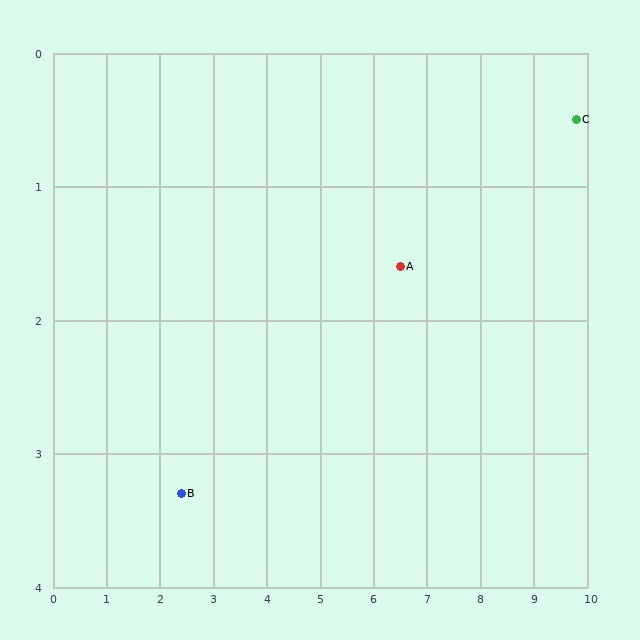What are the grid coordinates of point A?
Point A is at approximately (6.5, 1.6).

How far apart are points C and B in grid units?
Points C and B are about 7.9 grid units apart.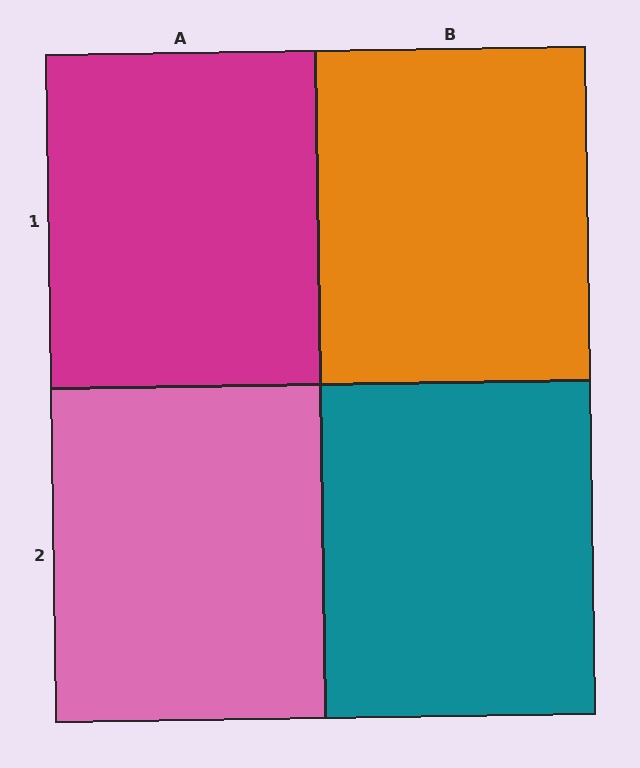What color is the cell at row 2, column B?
Teal.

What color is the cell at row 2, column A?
Pink.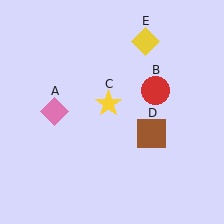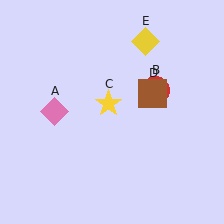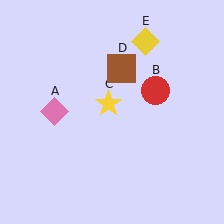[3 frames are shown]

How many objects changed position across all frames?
1 object changed position: brown square (object D).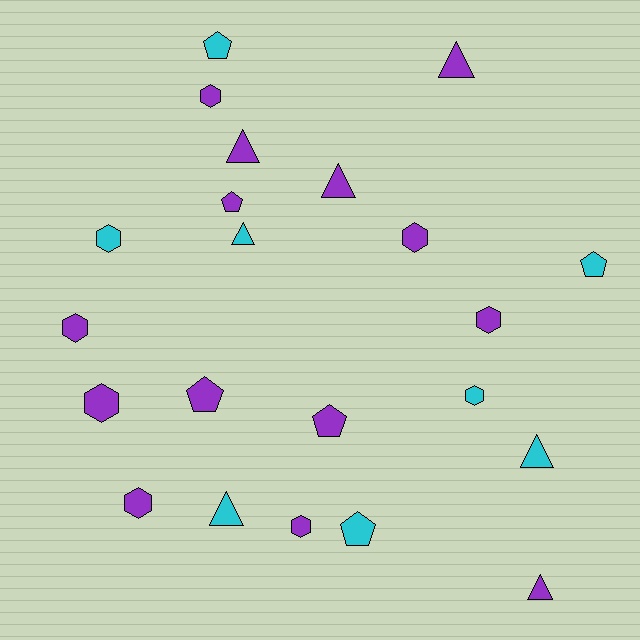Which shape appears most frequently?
Hexagon, with 9 objects.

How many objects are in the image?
There are 22 objects.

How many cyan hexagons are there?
There are 2 cyan hexagons.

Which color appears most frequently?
Purple, with 14 objects.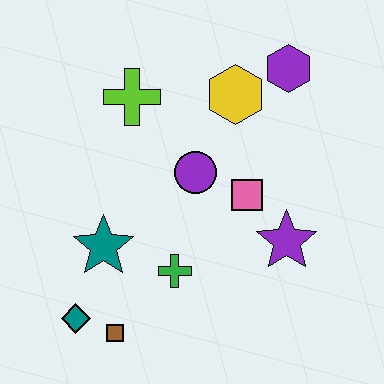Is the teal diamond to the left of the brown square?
Yes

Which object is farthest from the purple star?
The teal diamond is farthest from the purple star.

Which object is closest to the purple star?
The pink square is closest to the purple star.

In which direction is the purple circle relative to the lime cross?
The purple circle is below the lime cross.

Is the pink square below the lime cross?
Yes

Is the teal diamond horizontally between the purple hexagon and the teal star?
No